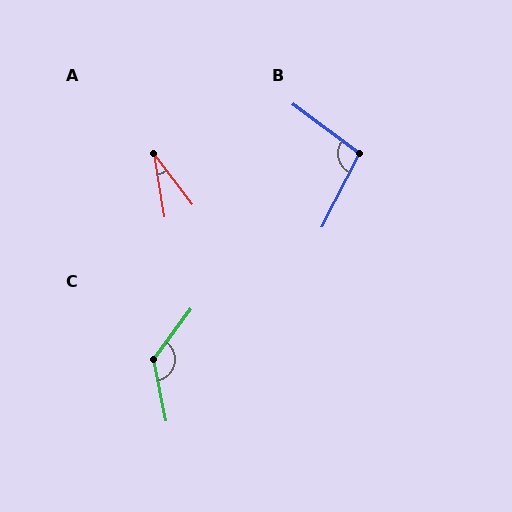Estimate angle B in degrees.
Approximately 100 degrees.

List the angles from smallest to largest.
A (28°), B (100°), C (131°).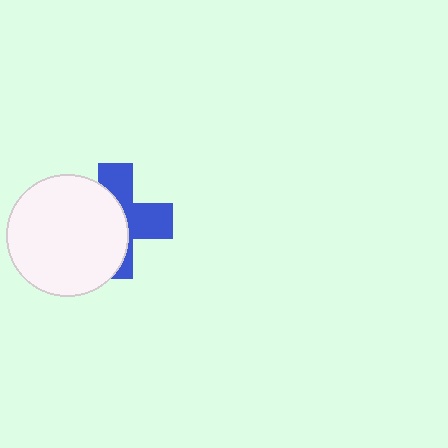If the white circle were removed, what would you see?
You would see the complete blue cross.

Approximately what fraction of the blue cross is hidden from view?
Roughly 54% of the blue cross is hidden behind the white circle.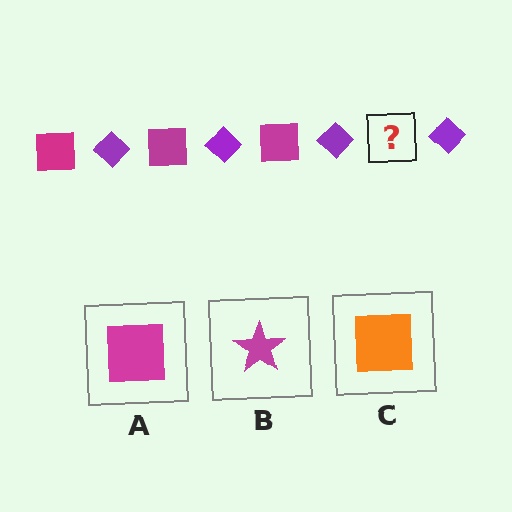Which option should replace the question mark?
Option A.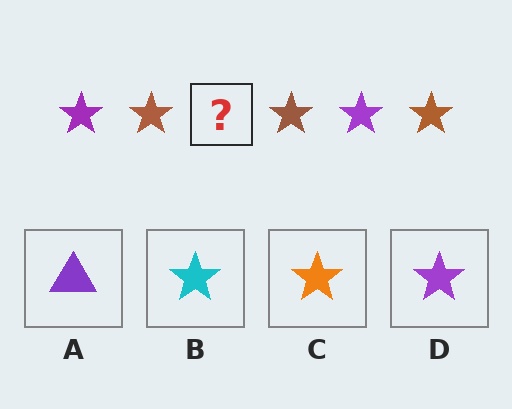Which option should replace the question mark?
Option D.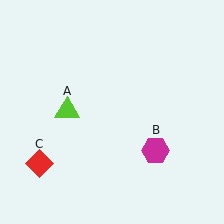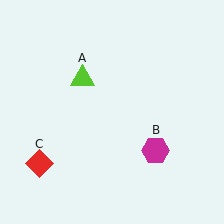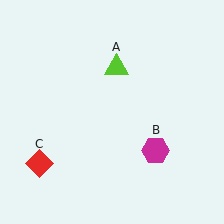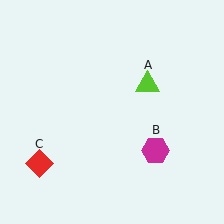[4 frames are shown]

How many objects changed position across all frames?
1 object changed position: lime triangle (object A).